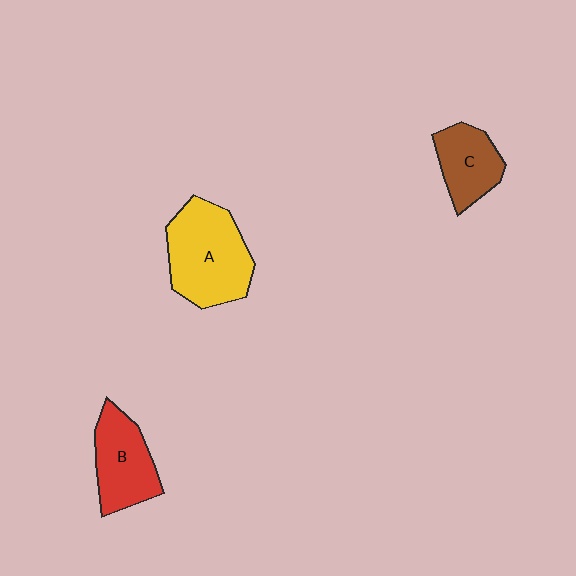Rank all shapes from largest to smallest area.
From largest to smallest: A (yellow), B (red), C (brown).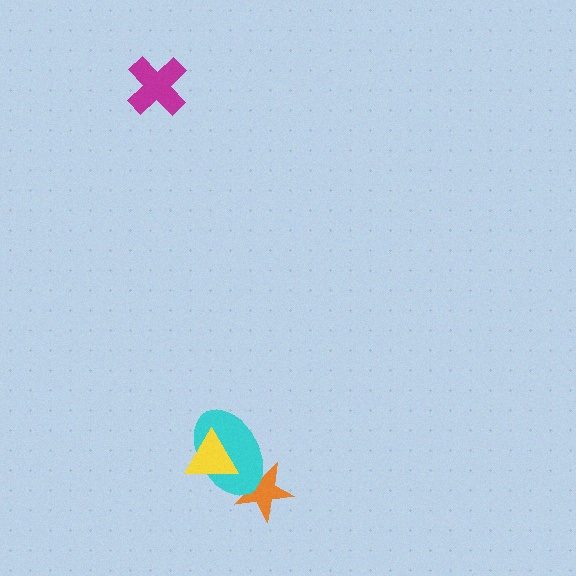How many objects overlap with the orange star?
1 object overlaps with the orange star.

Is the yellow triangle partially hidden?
No, no other shape covers it.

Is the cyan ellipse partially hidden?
Yes, it is partially covered by another shape.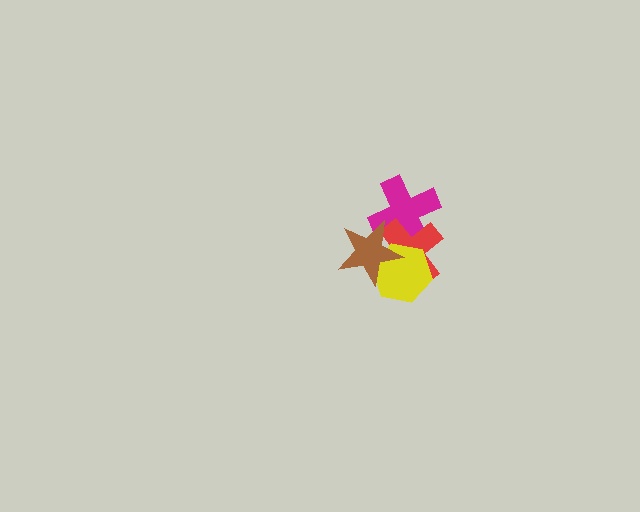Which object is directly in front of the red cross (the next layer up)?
The yellow hexagon is directly in front of the red cross.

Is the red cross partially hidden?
Yes, it is partially covered by another shape.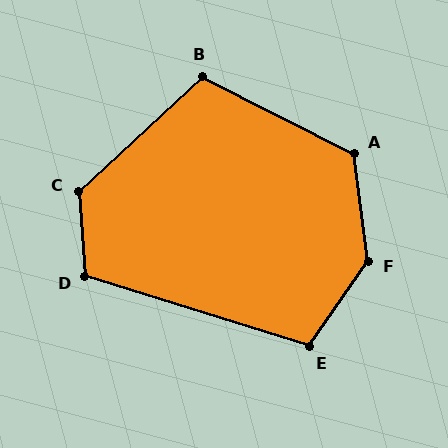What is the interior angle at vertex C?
Approximately 129 degrees (obtuse).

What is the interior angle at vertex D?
Approximately 111 degrees (obtuse).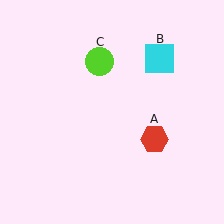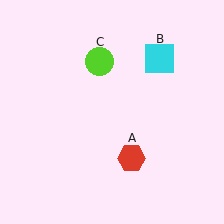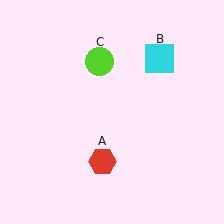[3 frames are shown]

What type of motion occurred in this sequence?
The red hexagon (object A) rotated clockwise around the center of the scene.